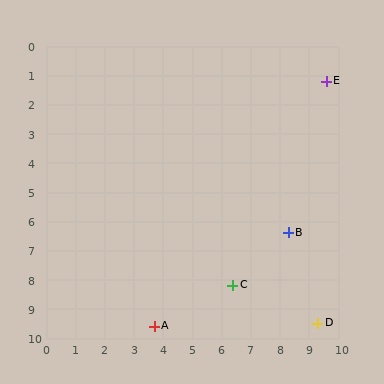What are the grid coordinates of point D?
Point D is at approximately (9.3, 9.5).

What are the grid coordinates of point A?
Point A is at approximately (3.7, 9.6).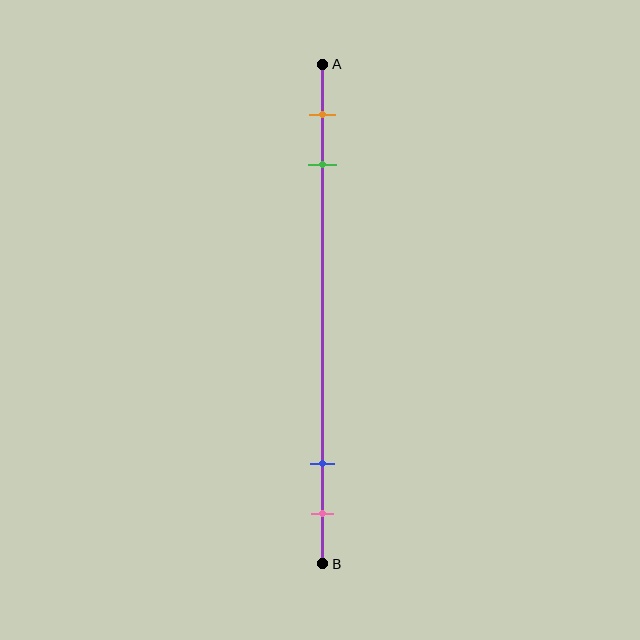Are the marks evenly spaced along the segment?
No, the marks are not evenly spaced.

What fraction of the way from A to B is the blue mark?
The blue mark is approximately 80% (0.8) of the way from A to B.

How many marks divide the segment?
There are 4 marks dividing the segment.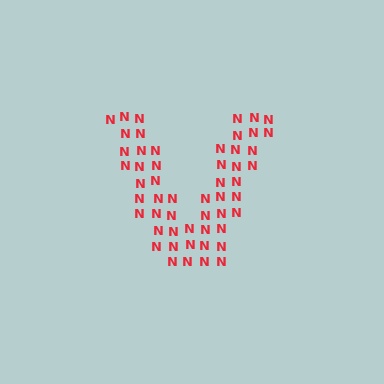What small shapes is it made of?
It is made of small letter N's.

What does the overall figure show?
The overall figure shows the letter V.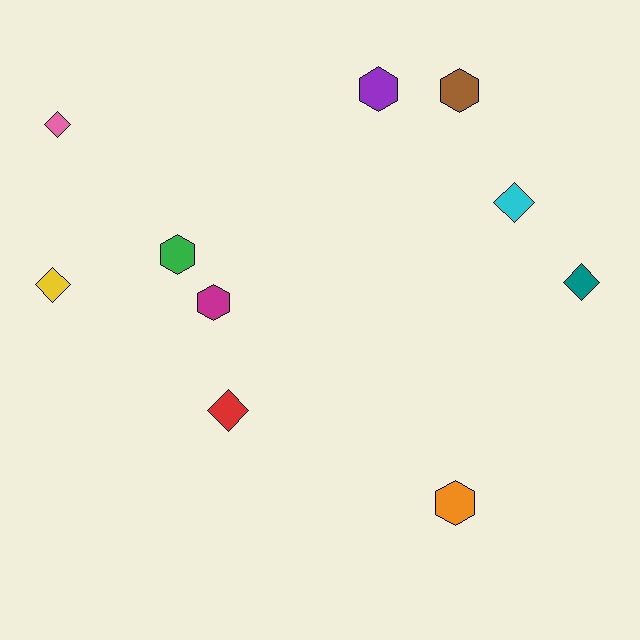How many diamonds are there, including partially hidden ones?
There are 5 diamonds.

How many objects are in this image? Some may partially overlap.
There are 10 objects.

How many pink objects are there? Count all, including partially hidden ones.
There is 1 pink object.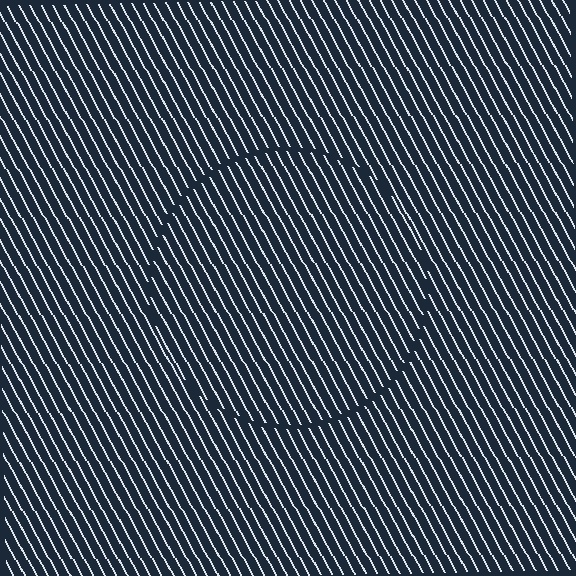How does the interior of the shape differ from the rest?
The interior of the shape contains the same grating, shifted by half a period — the contour is defined by the phase discontinuity where line-ends from the inner and outer gratings abut.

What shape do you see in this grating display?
An illusory circle. The interior of the shape contains the same grating, shifted by half a period — the contour is defined by the phase discontinuity where line-ends from the inner and outer gratings abut.